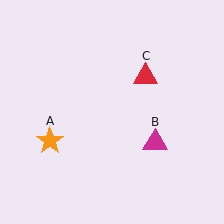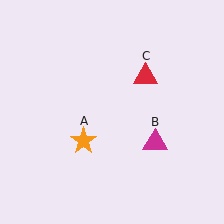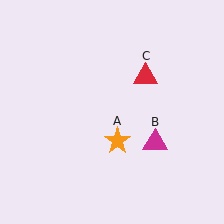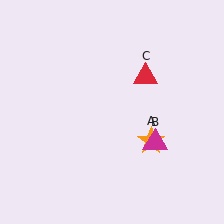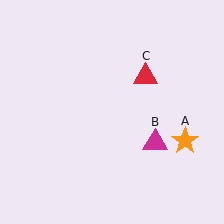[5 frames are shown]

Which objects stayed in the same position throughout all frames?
Magenta triangle (object B) and red triangle (object C) remained stationary.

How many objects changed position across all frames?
1 object changed position: orange star (object A).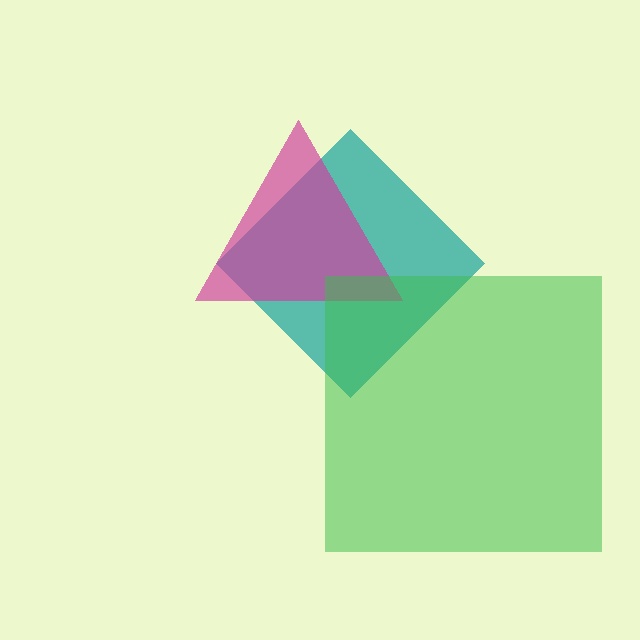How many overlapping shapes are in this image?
There are 3 overlapping shapes in the image.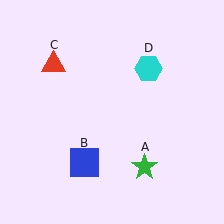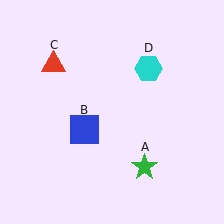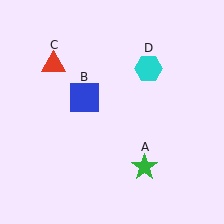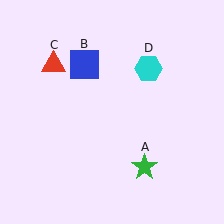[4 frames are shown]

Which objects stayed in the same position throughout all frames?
Green star (object A) and red triangle (object C) and cyan hexagon (object D) remained stationary.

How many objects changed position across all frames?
1 object changed position: blue square (object B).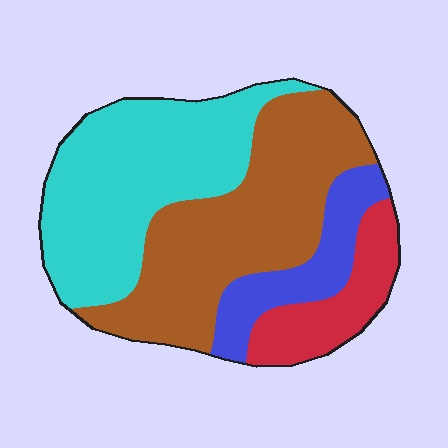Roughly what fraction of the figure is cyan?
Cyan covers 37% of the figure.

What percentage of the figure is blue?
Blue takes up less than a sixth of the figure.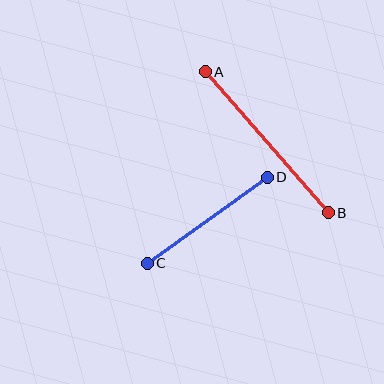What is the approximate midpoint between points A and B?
The midpoint is at approximately (267, 142) pixels.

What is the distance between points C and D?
The distance is approximately 147 pixels.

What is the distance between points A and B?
The distance is approximately 187 pixels.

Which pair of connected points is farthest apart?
Points A and B are farthest apart.